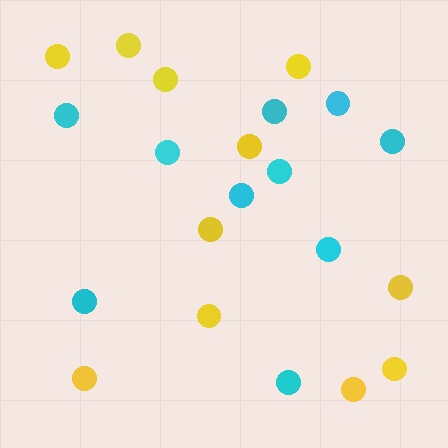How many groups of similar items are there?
There are 2 groups: one group of cyan circles (10) and one group of yellow circles (11).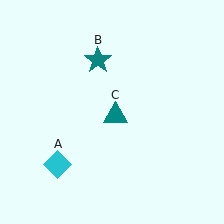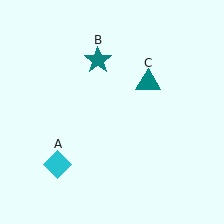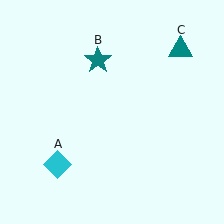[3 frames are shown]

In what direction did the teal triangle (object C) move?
The teal triangle (object C) moved up and to the right.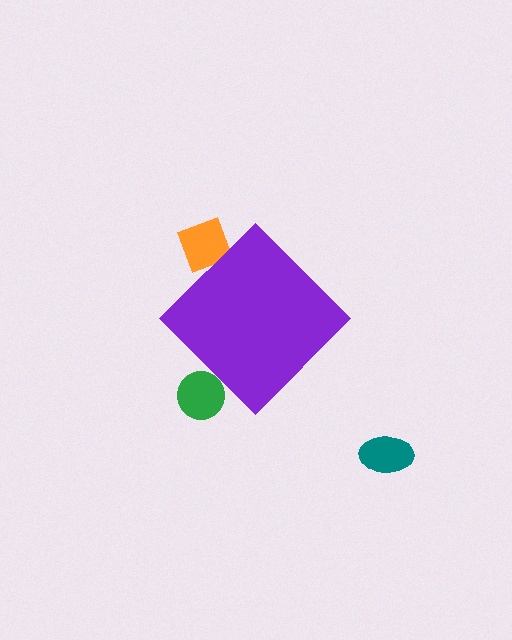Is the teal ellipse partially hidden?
No, the teal ellipse is fully visible.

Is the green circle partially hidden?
Yes, the green circle is partially hidden behind the purple diamond.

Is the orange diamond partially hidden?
Yes, the orange diamond is partially hidden behind the purple diamond.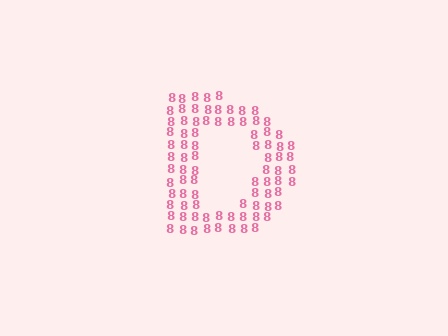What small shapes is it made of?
It is made of small digit 8's.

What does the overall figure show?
The overall figure shows the letter D.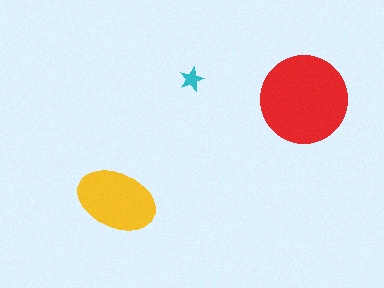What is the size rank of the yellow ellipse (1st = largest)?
2nd.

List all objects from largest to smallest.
The red circle, the yellow ellipse, the cyan star.